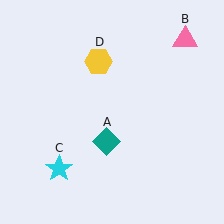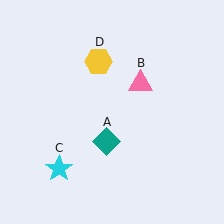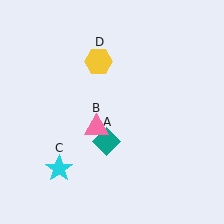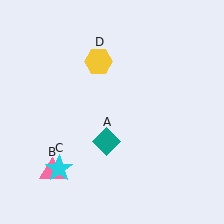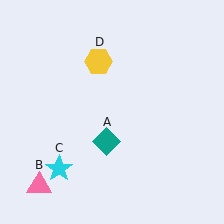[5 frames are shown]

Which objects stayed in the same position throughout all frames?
Teal diamond (object A) and cyan star (object C) and yellow hexagon (object D) remained stationary.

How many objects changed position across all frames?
1 object changed position: pink triangle (object B).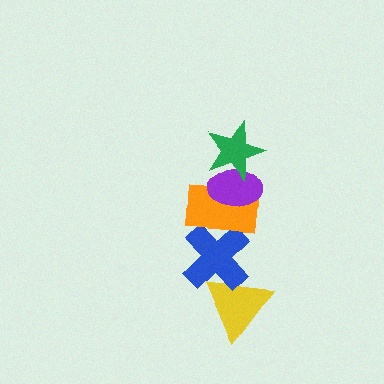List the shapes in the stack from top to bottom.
From top to bottom: the green star, the purple ellipse, the orange rectangle, the blue cross, the yellow triangle.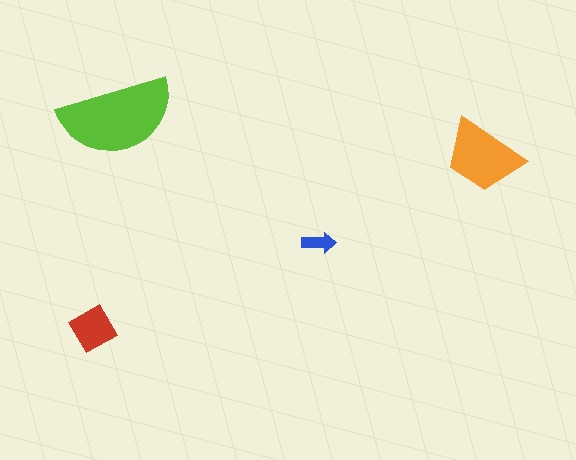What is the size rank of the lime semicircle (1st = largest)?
1st.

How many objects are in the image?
There are 4 objects in the image.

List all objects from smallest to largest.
The blue arrow, the red square, the orange trapezoid, the lime semicircle.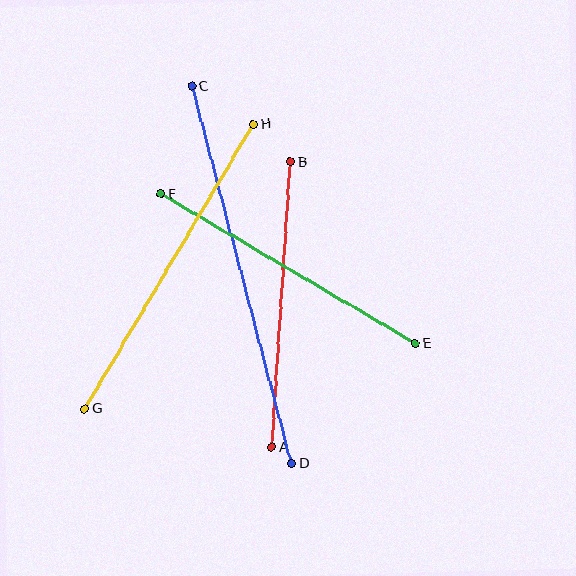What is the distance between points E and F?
The distance is approximately 295 pixels.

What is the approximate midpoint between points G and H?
The midpoint is at approximately (169, 267) pixels.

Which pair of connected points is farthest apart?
Points C and D are farthest apart.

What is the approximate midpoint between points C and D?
The midpoint is at approximately (242, 275) pixels.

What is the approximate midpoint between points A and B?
The midpoint is at approximately (281, 304) pixels.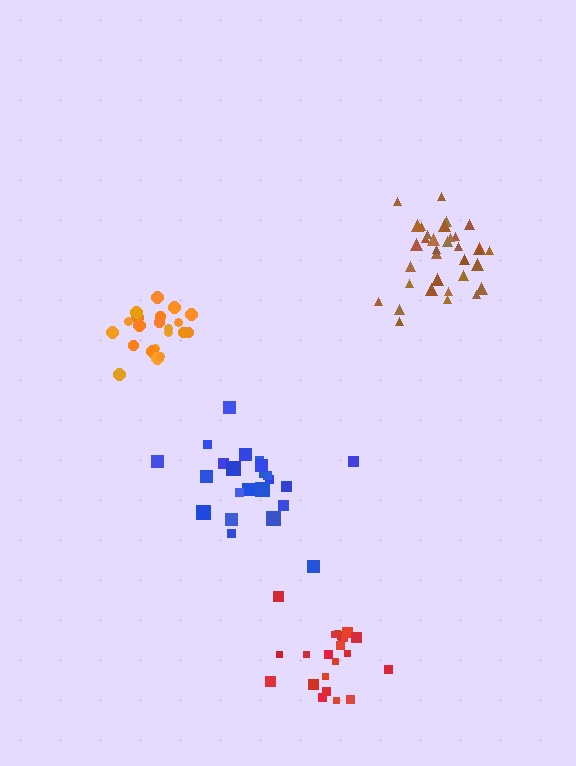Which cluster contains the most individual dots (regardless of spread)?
Brown (34).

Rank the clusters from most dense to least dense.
brown, orange, red, blue.